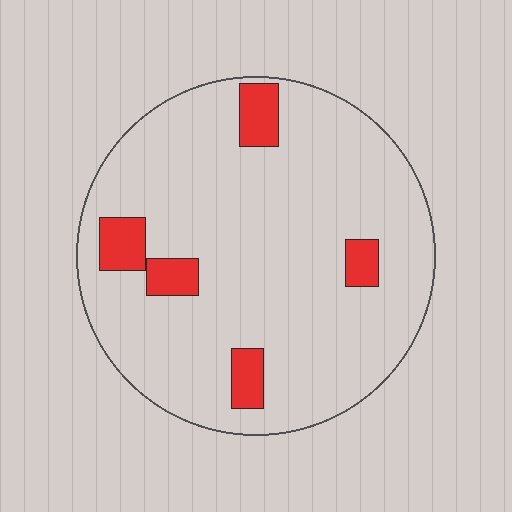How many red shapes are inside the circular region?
5.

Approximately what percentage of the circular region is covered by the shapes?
Approximately 10%.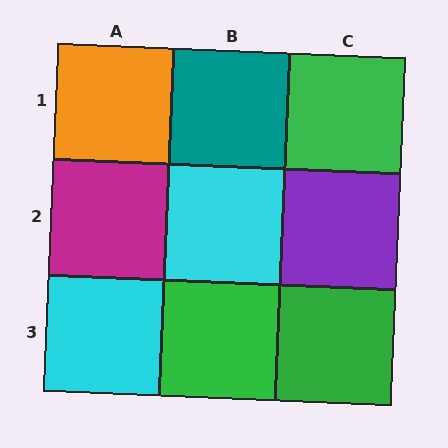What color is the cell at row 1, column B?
Teal.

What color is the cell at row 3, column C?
Green.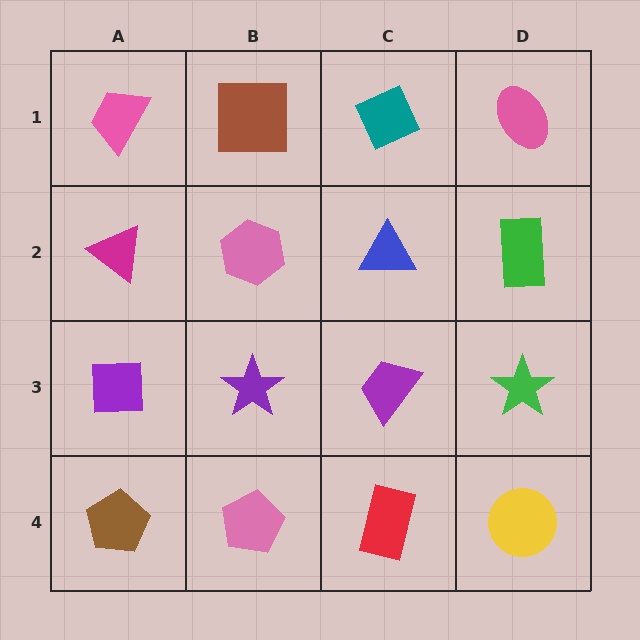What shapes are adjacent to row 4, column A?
A purple square (row 3, column A), a pink pentagon (row 4, column B).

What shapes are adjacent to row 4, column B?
A purple star (row 3, column B), a brown pentagon (row 4, column A), a red rectangle (row 4, column C).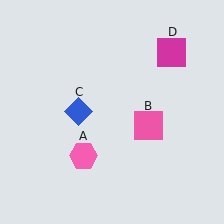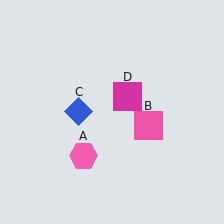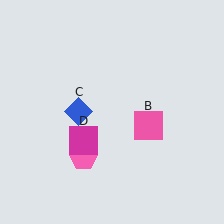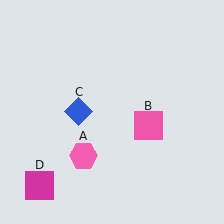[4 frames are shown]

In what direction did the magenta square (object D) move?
The magenta square (object D) moved down and to the left.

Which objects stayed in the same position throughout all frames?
Pink hexagon (object A) and pink square (object B) and blue diamond (object C) remained stationary.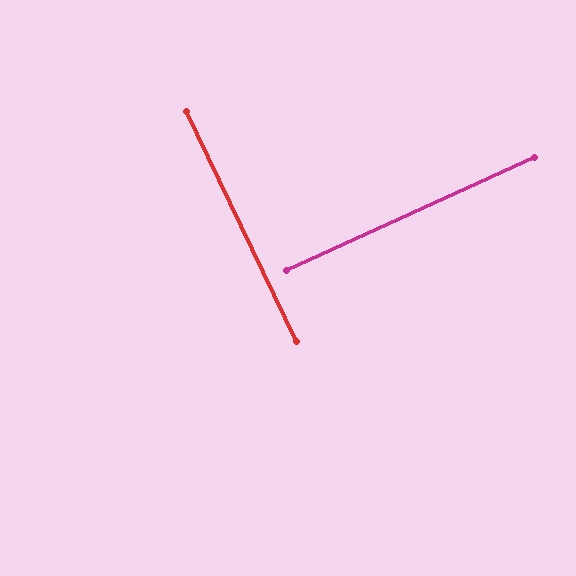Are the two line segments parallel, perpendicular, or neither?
Perpendicular — they meet at approximately 89°.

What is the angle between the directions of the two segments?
Approximately 89 degrees.